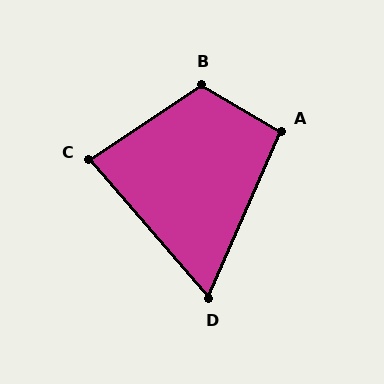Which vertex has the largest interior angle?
B, at approximately 116 degrees.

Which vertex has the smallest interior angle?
D, at approximately 64 degrees.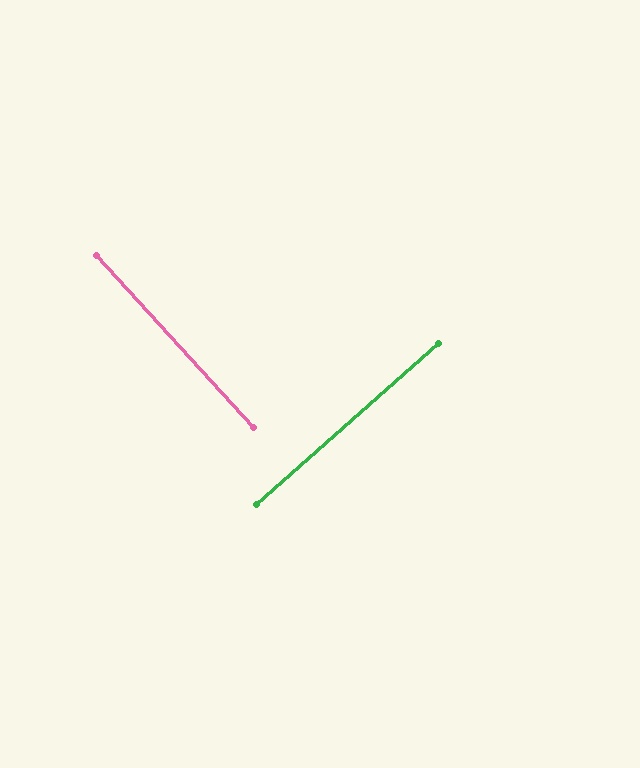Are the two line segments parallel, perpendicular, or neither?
Perpendicular — they meet at approximately 89°.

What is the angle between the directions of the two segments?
Approximately 89 degrees.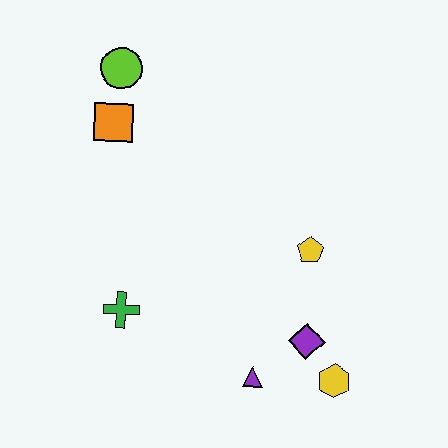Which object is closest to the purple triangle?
The purple diamond is closest to the purple triangle.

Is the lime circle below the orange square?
No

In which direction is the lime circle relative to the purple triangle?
The lime circle is above the purple triangle.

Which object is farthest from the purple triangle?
The lime circle is farthest from the purple triangle.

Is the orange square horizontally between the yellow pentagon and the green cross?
No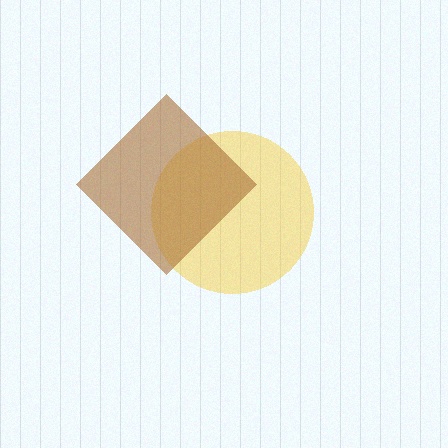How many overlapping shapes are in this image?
There are 2 overlapping shapes in the image.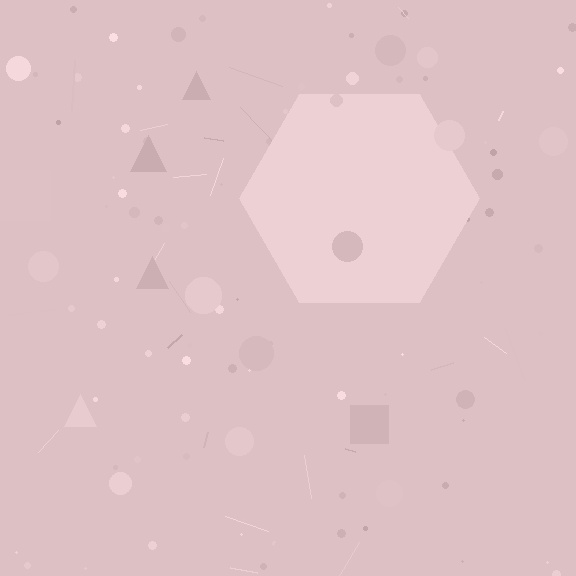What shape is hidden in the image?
A hexagon is hidden in the image.